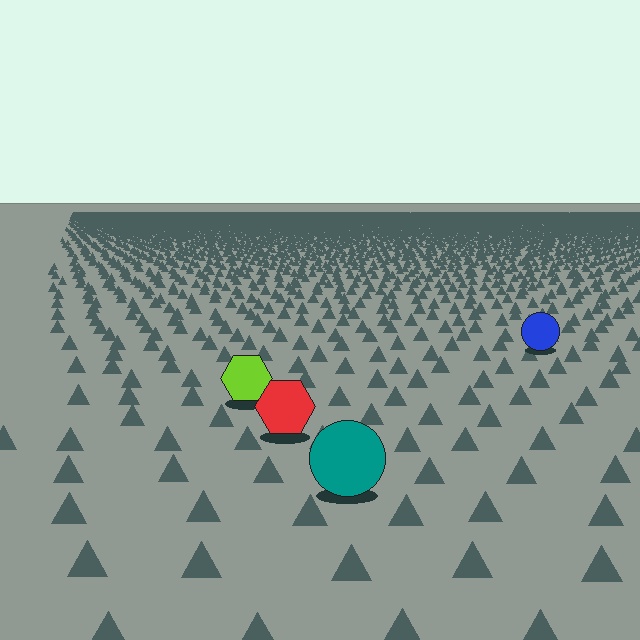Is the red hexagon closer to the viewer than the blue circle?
Yes. The red hexagon is closer — you can tell from the texture gradient: the ground texture is coarser near it.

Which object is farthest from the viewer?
The blue circle is farthest from the viewer. It appears smaller and the ground texture around it is denser.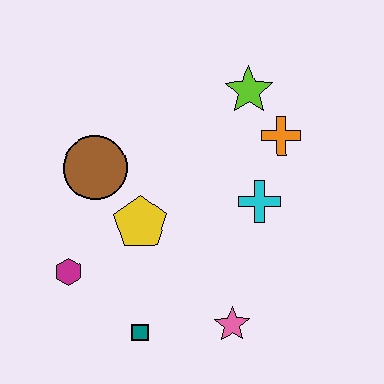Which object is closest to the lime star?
The orange cross is closest to the lime star.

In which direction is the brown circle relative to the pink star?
The brown circle is above the pink star.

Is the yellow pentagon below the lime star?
Yes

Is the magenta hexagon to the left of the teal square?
Yes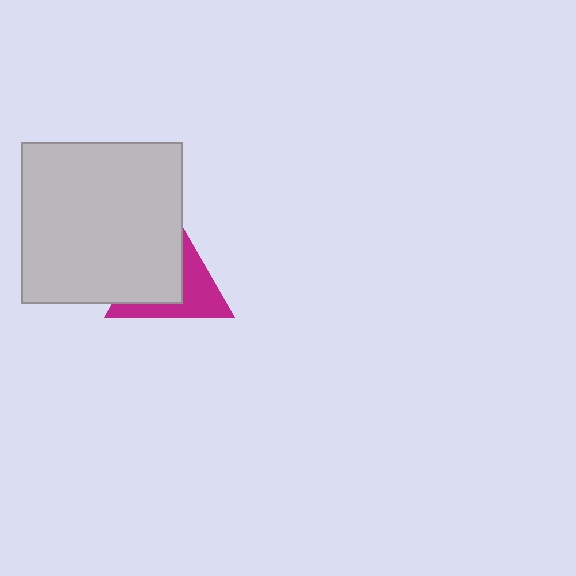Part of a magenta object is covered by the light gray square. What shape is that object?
It is a triangle.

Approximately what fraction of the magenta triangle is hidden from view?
Roughly 55% of the magenta triangle is hidden behind the light gray square.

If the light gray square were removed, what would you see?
You would see the complete magenta triangle.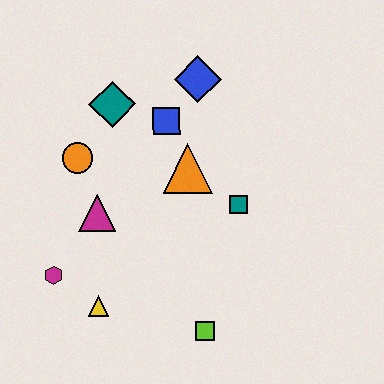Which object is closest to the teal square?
The orange triangle is closest to the teal square.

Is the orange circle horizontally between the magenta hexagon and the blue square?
Yes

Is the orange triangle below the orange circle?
Yes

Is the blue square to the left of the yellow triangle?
No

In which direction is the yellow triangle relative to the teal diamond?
The yellow triangle is below the teal diamond.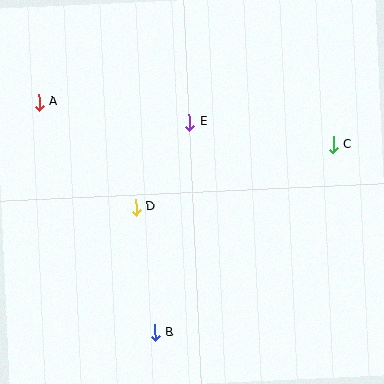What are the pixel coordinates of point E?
Point E is at (189, 122).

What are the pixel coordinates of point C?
Point C is at (333, 144).